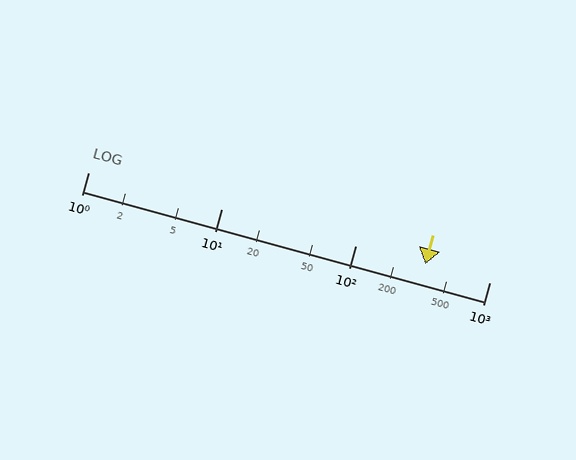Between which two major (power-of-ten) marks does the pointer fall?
The pointer is between 100 and 1000.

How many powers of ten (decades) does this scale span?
The scale spans 3 decades, from 1 to 1000.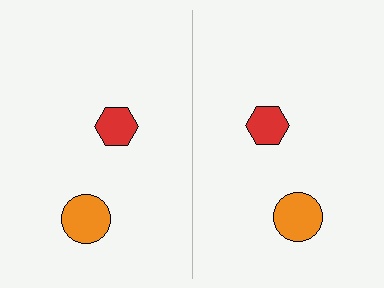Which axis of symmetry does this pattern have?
The pattern has a vertical axis of symmetry running through the center of the image.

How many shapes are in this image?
There are 4 shapes in this image.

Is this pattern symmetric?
Yes, this pattern has bilateral (reflection) symmetry.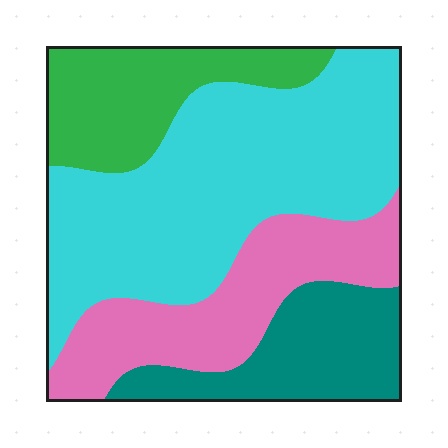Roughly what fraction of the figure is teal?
Teal covers roughly 15% of the figure.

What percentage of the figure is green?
Green covers 17% of the figure.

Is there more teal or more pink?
Pink.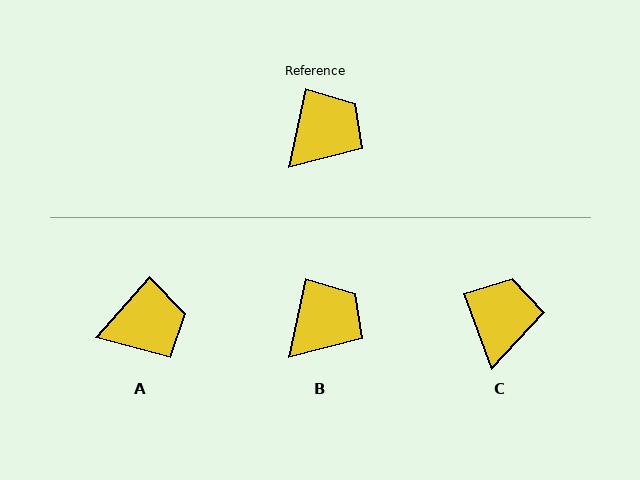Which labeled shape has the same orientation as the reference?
B.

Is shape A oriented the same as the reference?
No, it is off by about 29 degrees.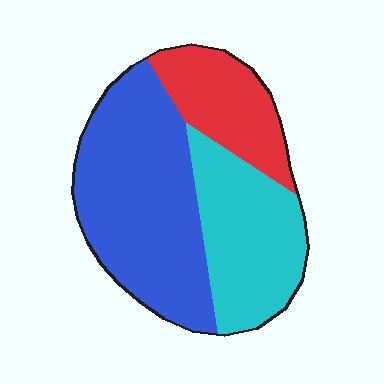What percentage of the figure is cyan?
Cyan covers 31% of the figure.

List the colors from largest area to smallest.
From largest to smallest: blue, cyan, red.